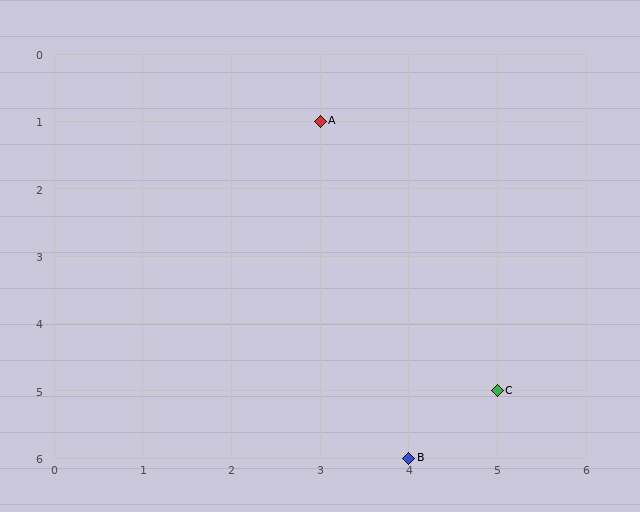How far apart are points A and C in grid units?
Points A and C are 2 columns and 4 rows apart (about 4.5 grid units diagonally).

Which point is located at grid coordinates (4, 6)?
Point B is at (4, 6).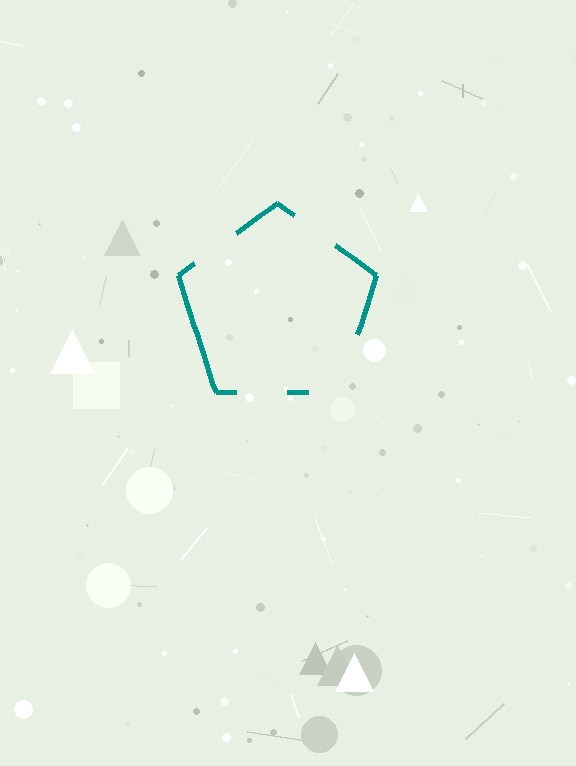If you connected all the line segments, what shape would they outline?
They would outline a pentagon.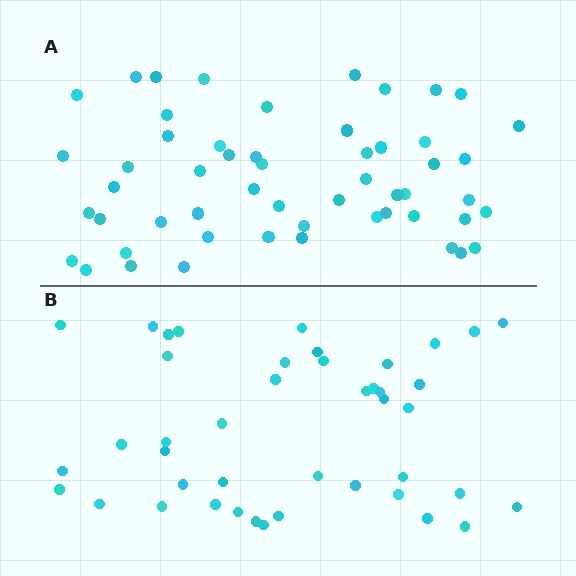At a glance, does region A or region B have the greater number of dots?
Region A (the top region) has more dots.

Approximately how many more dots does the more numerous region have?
Region A has roughly 12 or so more dots than region B.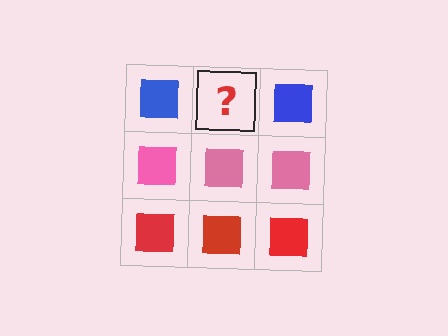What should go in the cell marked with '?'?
The missing cell should contain a blue square.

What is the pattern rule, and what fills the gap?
The rule is that each row has a consistent color. The gap should be filled with a blue square.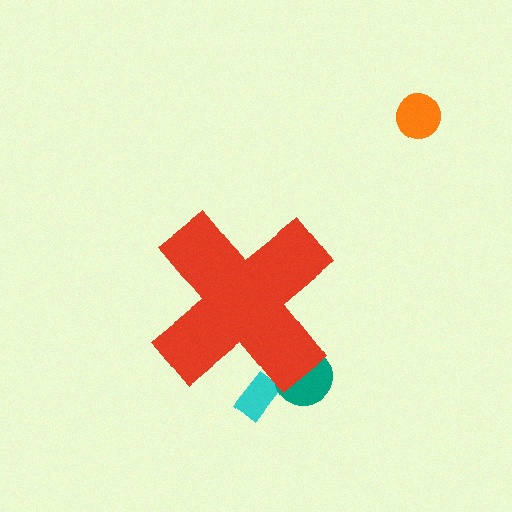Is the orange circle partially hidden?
No, the orange circle is fully visible.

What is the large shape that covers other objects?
A red cross.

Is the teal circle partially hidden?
Yes, the teal circle is partially hidden behind the red cross.